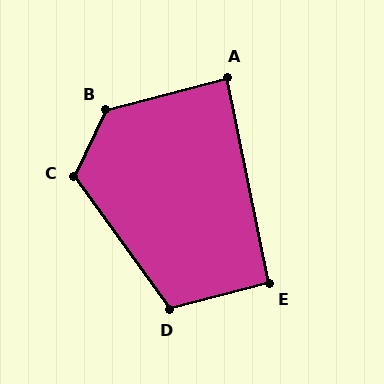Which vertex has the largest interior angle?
B, at approximately 130 degrees.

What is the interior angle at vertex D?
Approximately 111 degrees (obtuse).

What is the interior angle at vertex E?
Approximately 93 degrees (approximately right).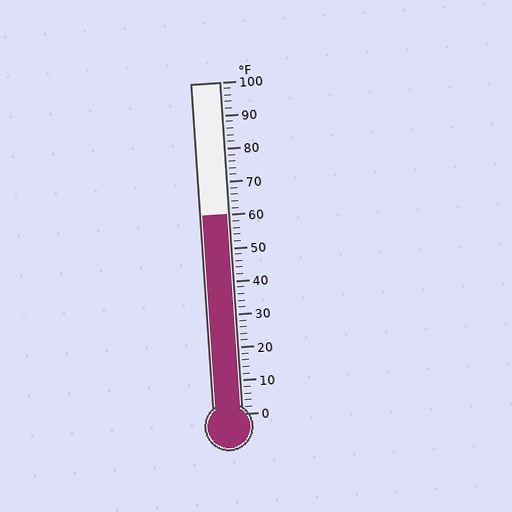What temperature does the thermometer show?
The thermometer shows approximately 60°F.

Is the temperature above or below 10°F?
The temperature is above 10°F.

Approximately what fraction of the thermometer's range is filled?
The thermometer is filled to approximately 60% of its range.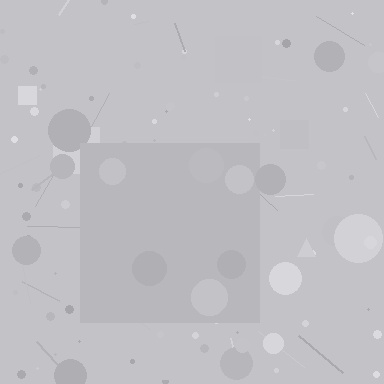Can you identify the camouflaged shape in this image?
The camouflaged shape is a square.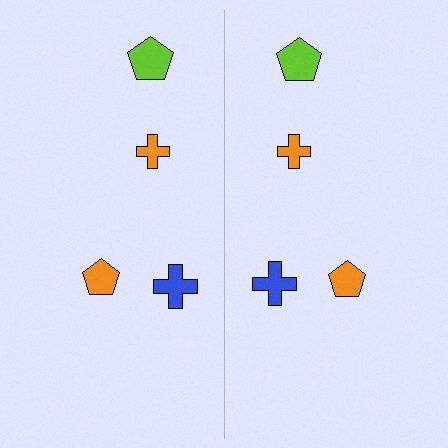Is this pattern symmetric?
Yes, this pattern has bilateral (reflection) symmetry.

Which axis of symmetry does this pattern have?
The pattern has a vertical axis of symmetry running through the center of the image.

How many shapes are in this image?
There are 8 shapes in this image.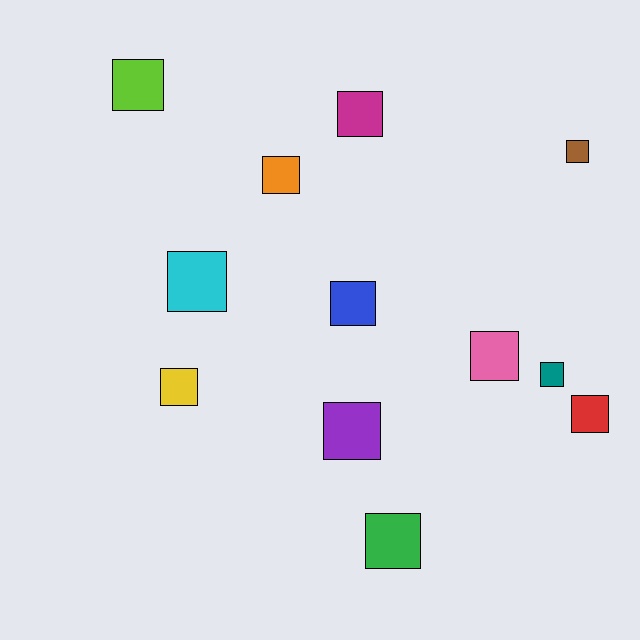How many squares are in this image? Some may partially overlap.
There are 12 squares.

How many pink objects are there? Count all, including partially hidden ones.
There is 1 pink object.